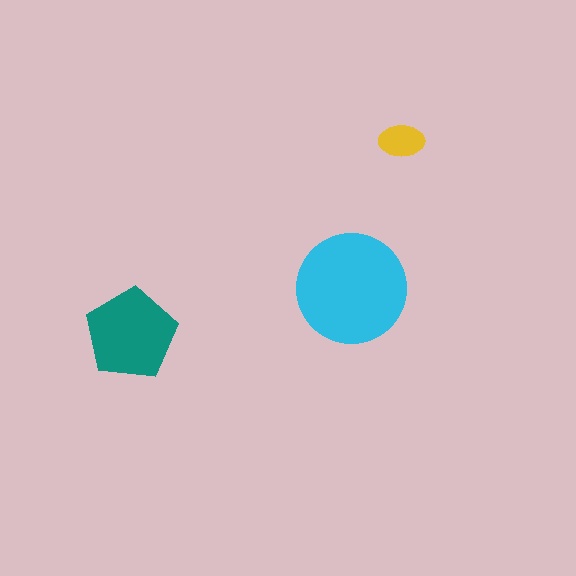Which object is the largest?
The cyan circle.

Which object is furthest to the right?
The yellow ellipse is rightmost.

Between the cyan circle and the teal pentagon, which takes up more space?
The cyan circle.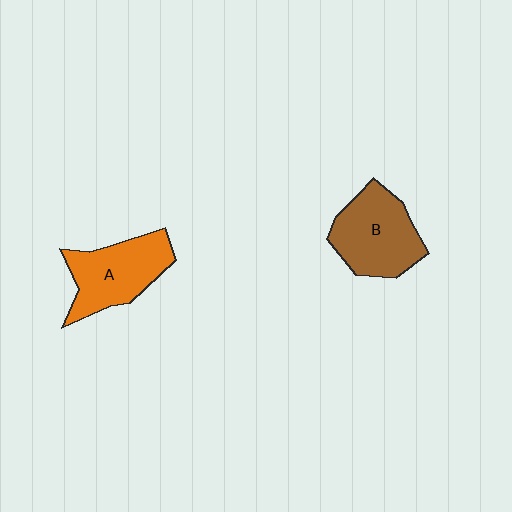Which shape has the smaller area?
Shape A (orange).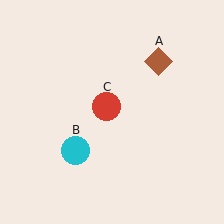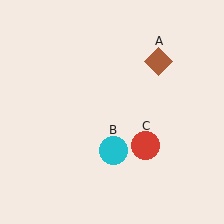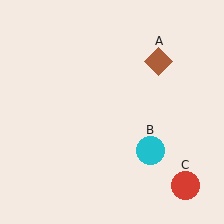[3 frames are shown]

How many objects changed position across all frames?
2 objects changed position: cyan circle (object B), red circle (object C).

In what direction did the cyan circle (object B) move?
The cyan circle (object B) moved right.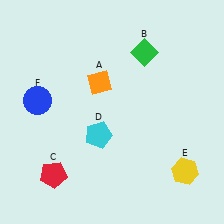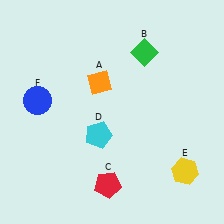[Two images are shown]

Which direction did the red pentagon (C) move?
The red pentagon (C) moved right.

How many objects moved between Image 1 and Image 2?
1 object moved between the two images.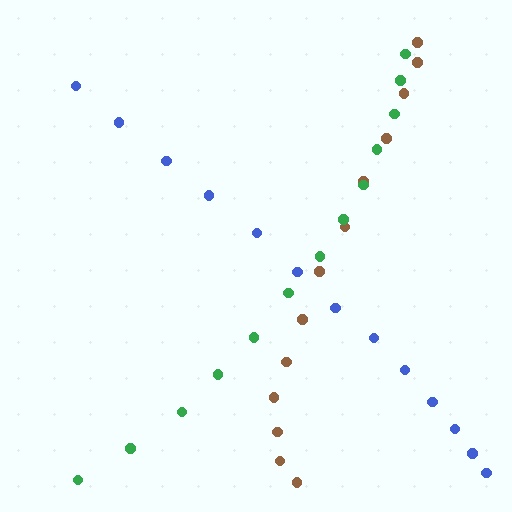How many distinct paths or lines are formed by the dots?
There are 3 distinct paths.